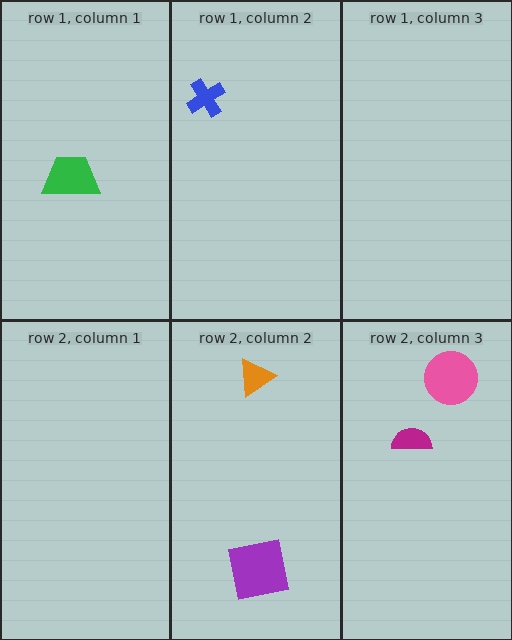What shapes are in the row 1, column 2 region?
The blue cross.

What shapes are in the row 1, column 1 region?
The green trapezoid.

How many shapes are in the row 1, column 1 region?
1.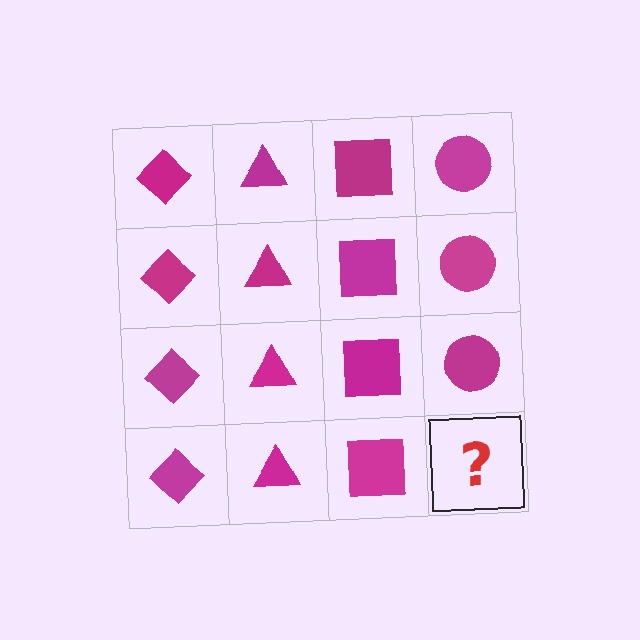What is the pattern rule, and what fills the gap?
The rule is that each column has a consistent shape. The gap should be filled with a magenta circle.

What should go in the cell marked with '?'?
The missing cell should contain a magenta circle.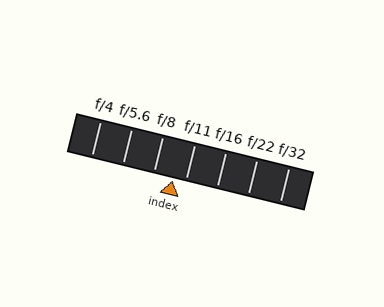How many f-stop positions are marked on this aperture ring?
There are 7 f-stop positions marked.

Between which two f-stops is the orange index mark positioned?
The index mark is between f/8 and f/11.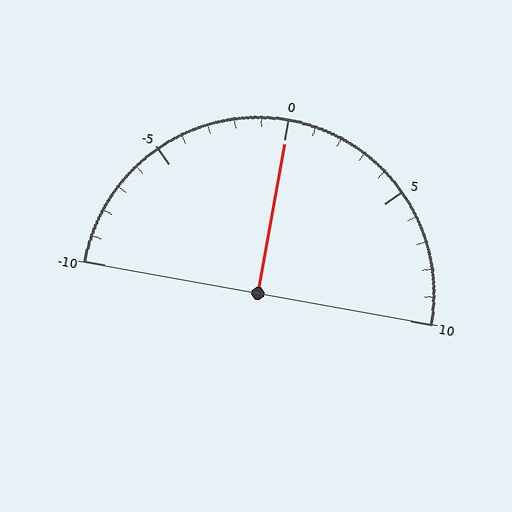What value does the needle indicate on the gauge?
The needle indicates approximately 0.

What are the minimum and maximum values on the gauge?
The gauge ranges from -10 to 10.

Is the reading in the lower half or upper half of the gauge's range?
The reading is in the upper half of the range (-10 to 10).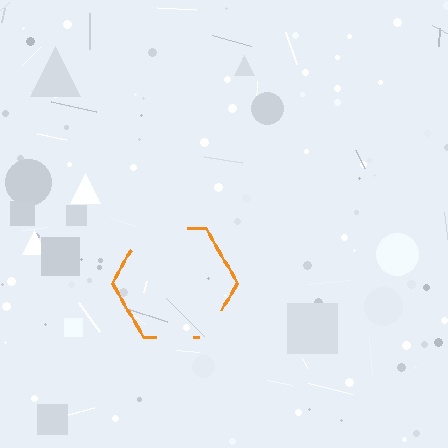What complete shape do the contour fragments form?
The contour fragments form a hexagon.